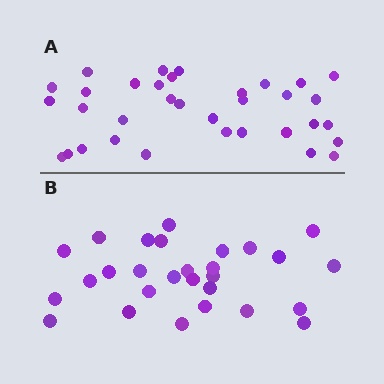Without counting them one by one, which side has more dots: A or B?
Region A (the top region) has more dots.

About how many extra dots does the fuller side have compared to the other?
Region A has about 6 more dots than region B.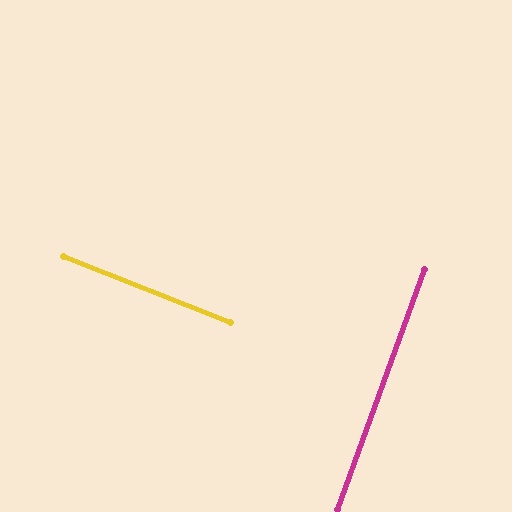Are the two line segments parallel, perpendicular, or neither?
Perpendicular — they meet at approximately 88°.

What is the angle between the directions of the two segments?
Approximately 88 degrees.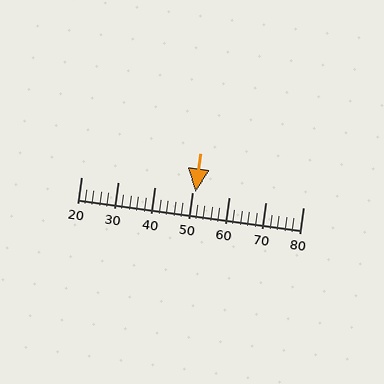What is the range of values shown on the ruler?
The ruler shows values from 20 to 80.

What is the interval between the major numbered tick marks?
The major tick marks are spaced 10 units apart.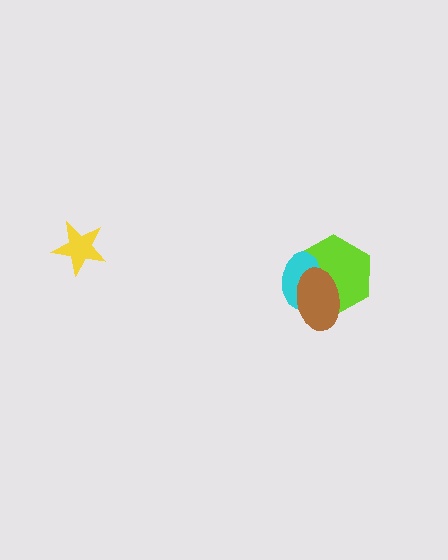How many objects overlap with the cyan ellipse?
2 objects overlap with the cyan ellipse.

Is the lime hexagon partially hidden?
Yes, it is partially covered by another shape.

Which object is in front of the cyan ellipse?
The brown ellipse is in front of the cyan ellipse.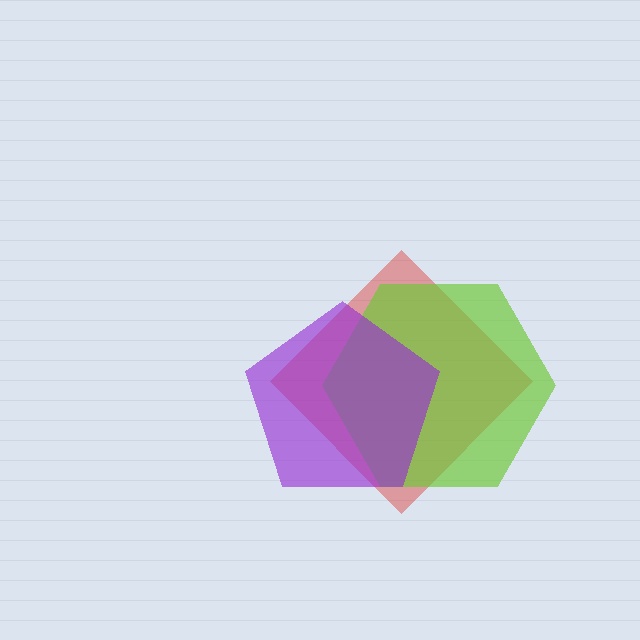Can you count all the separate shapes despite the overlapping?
Yes, there are 3 separate shapes.